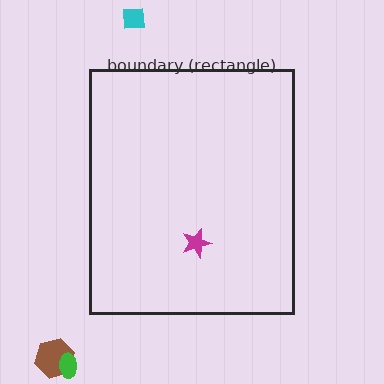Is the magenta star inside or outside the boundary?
Inside.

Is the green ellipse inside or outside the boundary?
Outside.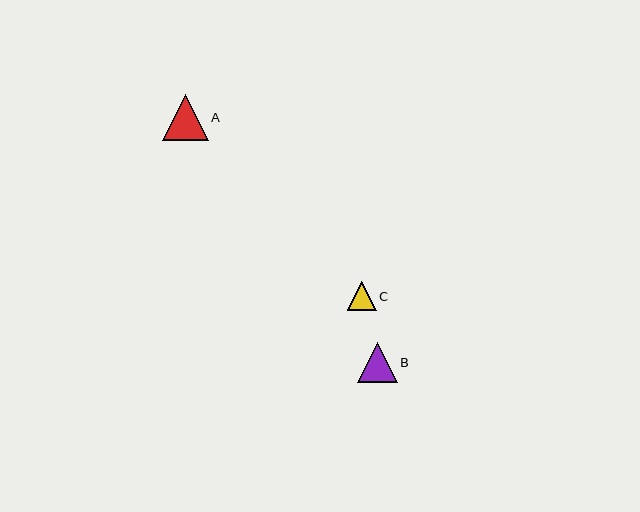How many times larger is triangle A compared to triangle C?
Triangle A is approximately 1.6 times the size of triangle C.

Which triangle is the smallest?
Triangle C is the smallest with a size of approximately 29 pixels.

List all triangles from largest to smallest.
From largest to smallest: A, B, C.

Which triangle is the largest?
Triangle A is the largest with a size of approximately 46 pixels.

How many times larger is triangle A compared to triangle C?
Triangle A is approximately 1.6 times the size of triangle C.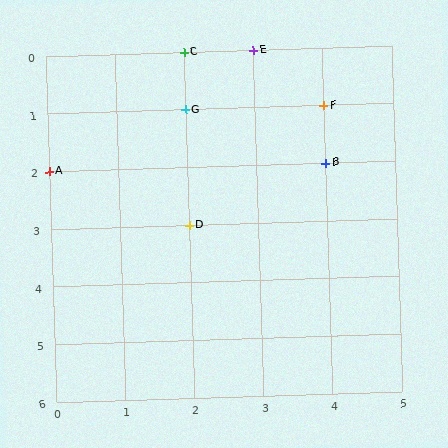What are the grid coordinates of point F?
Point F is at grid coordinates (4, 1).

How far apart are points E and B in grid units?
Points E and B are 1 column and 2 rows apart (about 2.2 grid units diagonally).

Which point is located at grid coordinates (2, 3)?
Point D is at (2, 3).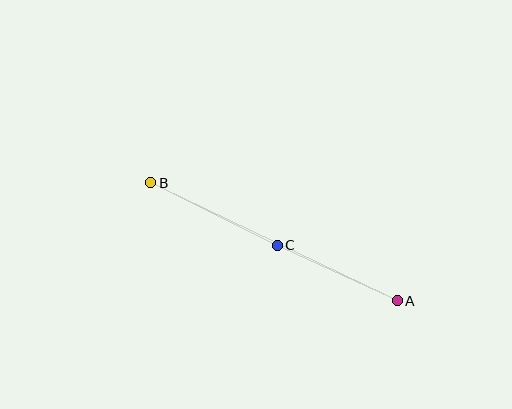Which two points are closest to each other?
Points A and C are closest to each other.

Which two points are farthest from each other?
Points A and B are farthest from each other.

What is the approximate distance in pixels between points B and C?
The distance between B and C is approximately 141 pixels.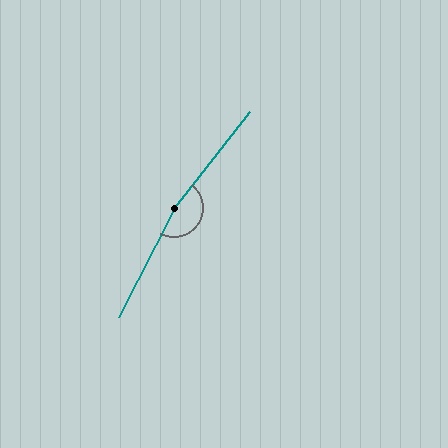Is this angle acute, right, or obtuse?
It is obtuse.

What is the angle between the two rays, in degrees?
Approximately 169 degrees.